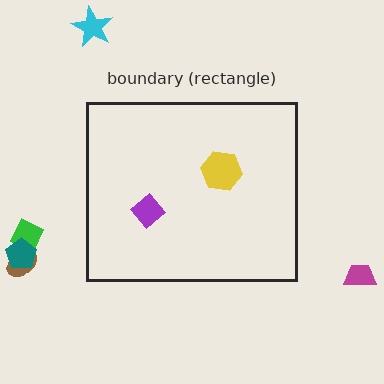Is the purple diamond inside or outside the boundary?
Inside.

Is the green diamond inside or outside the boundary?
Outside.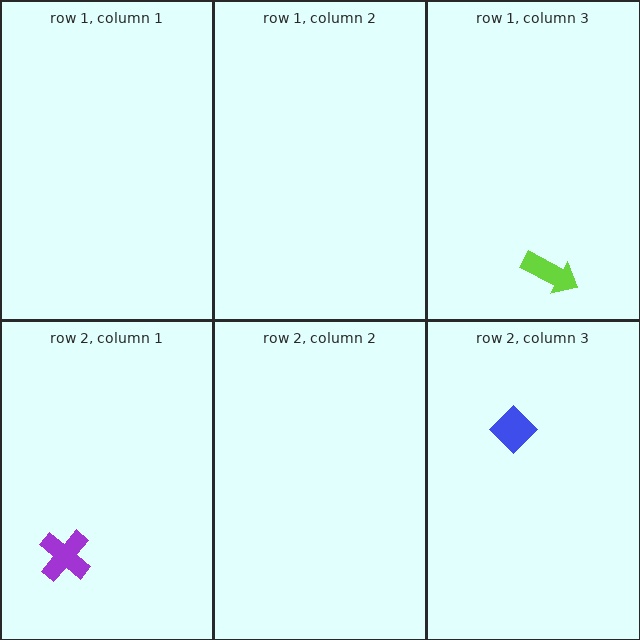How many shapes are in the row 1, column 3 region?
1.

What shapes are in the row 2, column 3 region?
The blue diamond.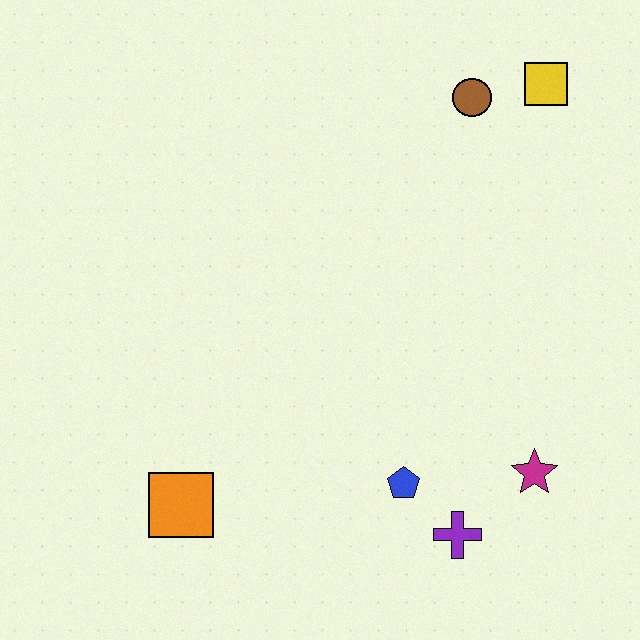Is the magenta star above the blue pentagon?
Yes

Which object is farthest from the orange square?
The yellow square is farthest from the orange square.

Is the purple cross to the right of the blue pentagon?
Yes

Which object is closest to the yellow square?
The brown circle is closest to the yellow square.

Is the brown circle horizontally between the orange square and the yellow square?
Yes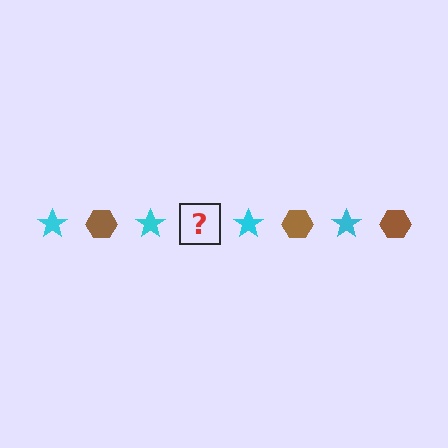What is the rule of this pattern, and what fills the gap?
The rule is that the pattern alternates between cyan star and brown hexagon. The gap should be filled with a brown hexagon.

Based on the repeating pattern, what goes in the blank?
The blank should be a brown hexagon.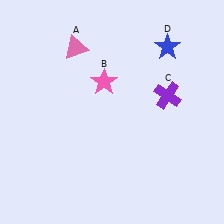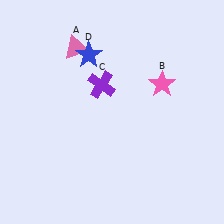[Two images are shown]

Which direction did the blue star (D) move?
The blue star (D) moved left.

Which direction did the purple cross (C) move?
The purple cross (C) moved left.